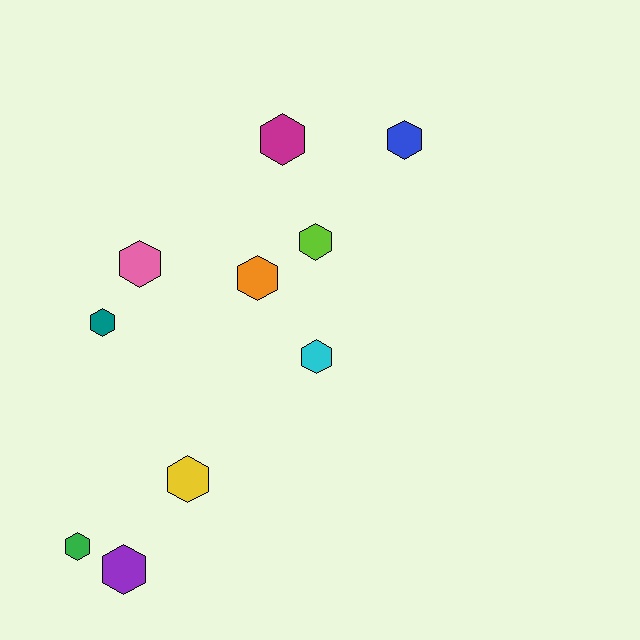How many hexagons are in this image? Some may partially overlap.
There are 10 hexagons.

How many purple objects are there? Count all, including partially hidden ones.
There is 1 purple object.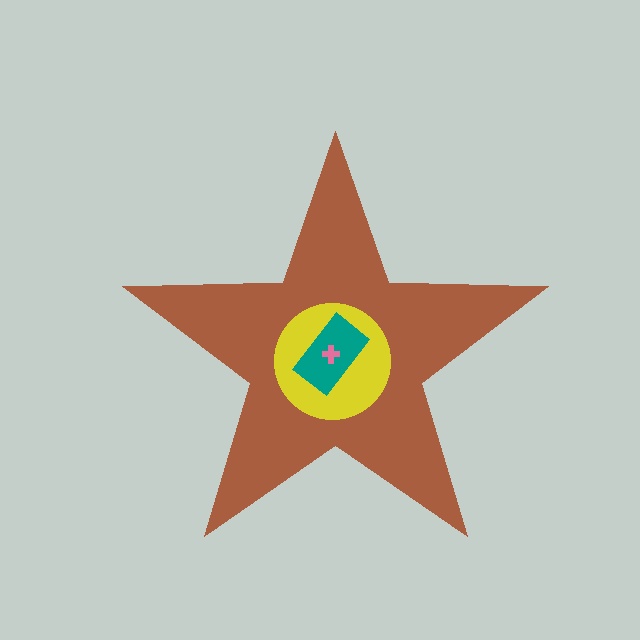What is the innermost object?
The pink cross.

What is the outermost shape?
The brown star.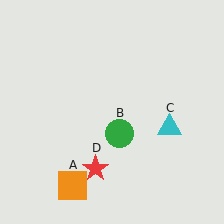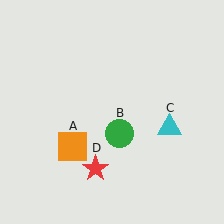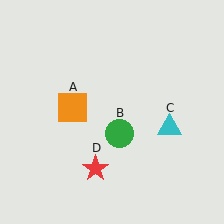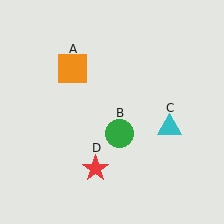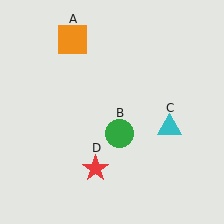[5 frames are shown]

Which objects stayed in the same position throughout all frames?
Green circle (object B) and cyan triangle (object C) and red star (object D) remained stationary.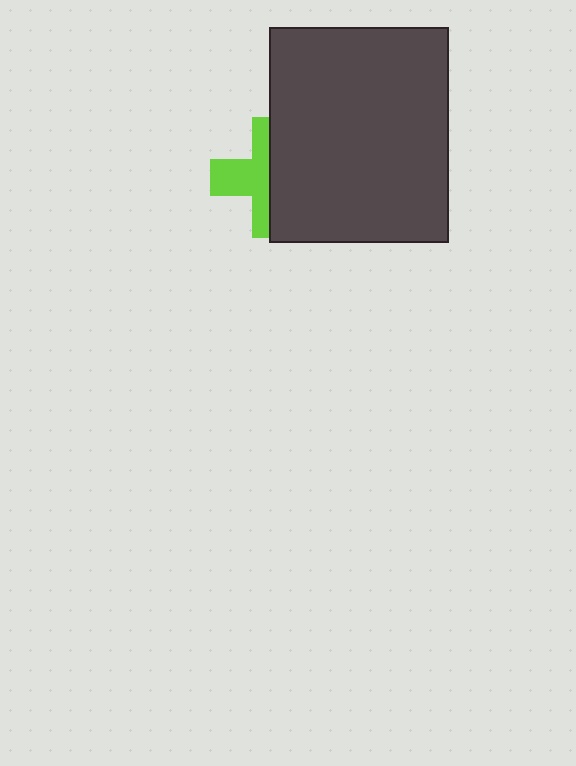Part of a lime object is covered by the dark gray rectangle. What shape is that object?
It is a cross.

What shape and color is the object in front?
The object in front is a dark gray rectangle.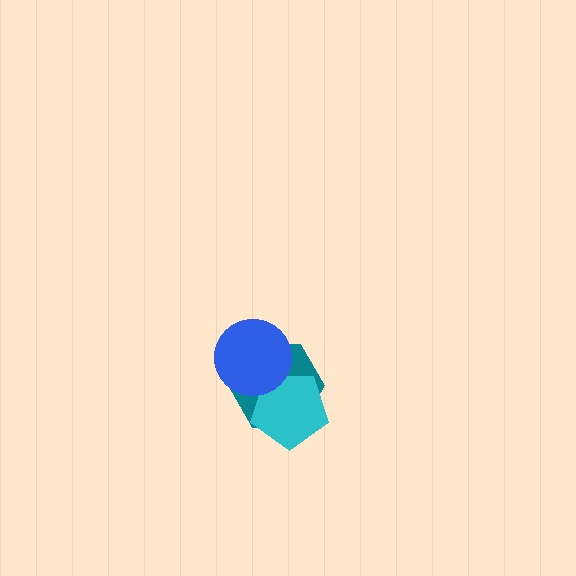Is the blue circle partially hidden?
No, no other shape covers it.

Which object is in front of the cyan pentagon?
The blue circle is in front of the cyan pentagon.